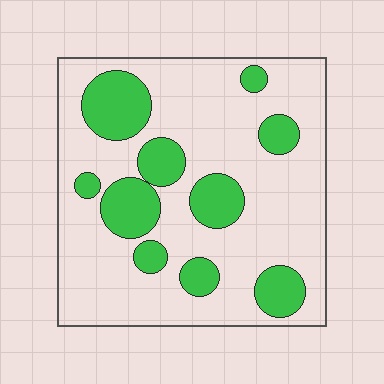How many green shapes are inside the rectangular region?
10.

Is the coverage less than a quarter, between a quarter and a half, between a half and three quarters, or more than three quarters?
Less than a quarter.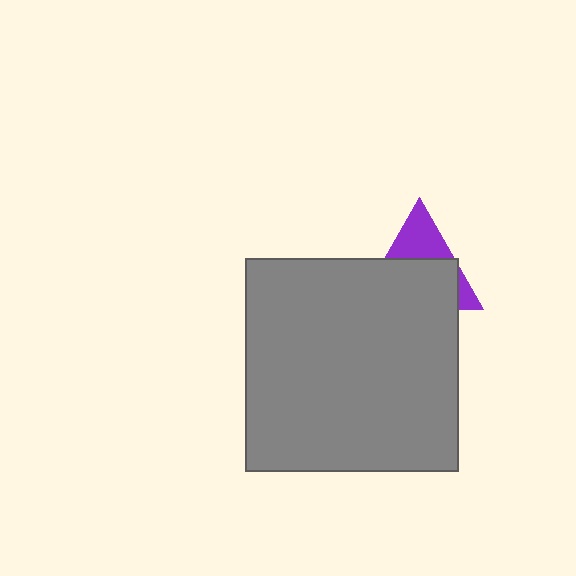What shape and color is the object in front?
The object in front is a gray square.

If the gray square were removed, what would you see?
You would see the complete purple triangle.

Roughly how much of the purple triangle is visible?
A small part of it is visible (roughly 36%).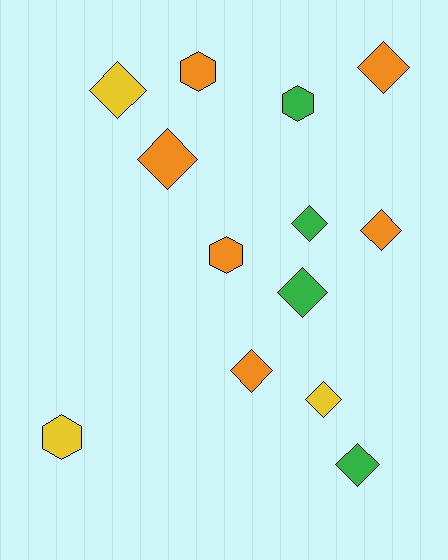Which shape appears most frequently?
Diamond, with 9 objects.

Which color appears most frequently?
Orange, with 6 objects.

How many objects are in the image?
There are 13 objects.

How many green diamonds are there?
There are 3 green diamonds.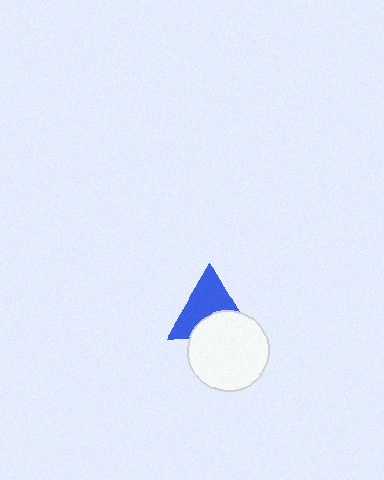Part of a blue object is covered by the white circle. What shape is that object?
It is a triangle.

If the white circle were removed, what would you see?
You would see the complete blue triangle.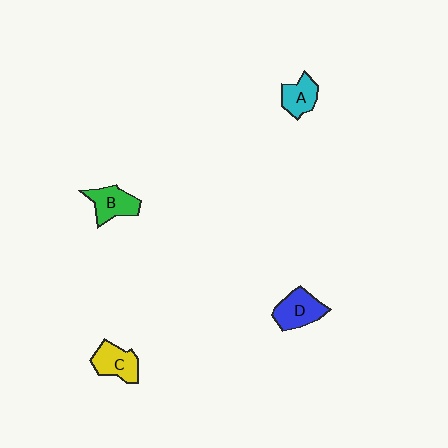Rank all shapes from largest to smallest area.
From largest to smallest: D (blue), C (yellow), B (green), A (cyan).